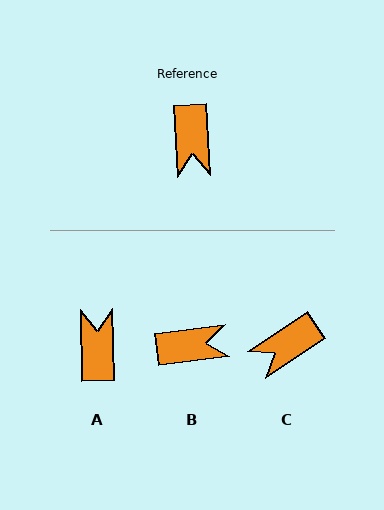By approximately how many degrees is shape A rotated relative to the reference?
Approximately 178 degrees counter-clockwise.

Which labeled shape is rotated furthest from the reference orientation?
A, about 178 degrees away.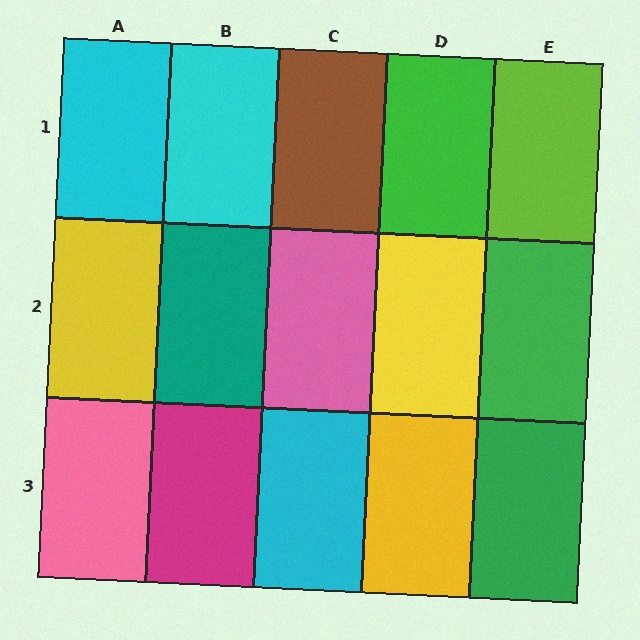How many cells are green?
3 cells are green.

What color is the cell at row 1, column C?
Brown.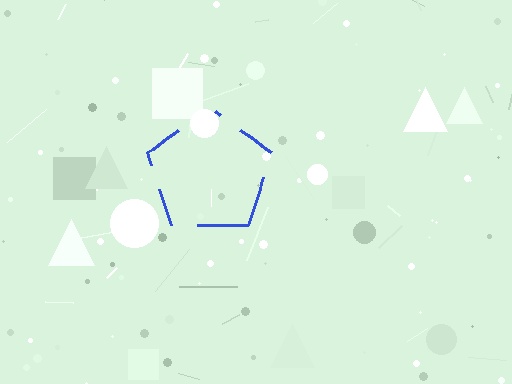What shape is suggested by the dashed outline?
The dashed outline suggests a pentagon.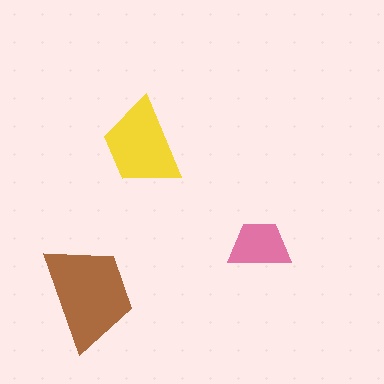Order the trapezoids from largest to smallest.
the brown one, the yellow one, the pink one.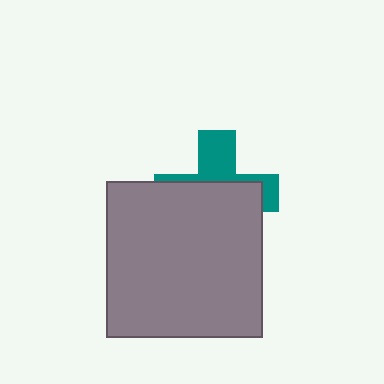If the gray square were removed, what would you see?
You would see the complete teal cross.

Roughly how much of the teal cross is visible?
A small part of it is visible (roughly 39%).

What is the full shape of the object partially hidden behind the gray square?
The partially hidden object is a teal cross.